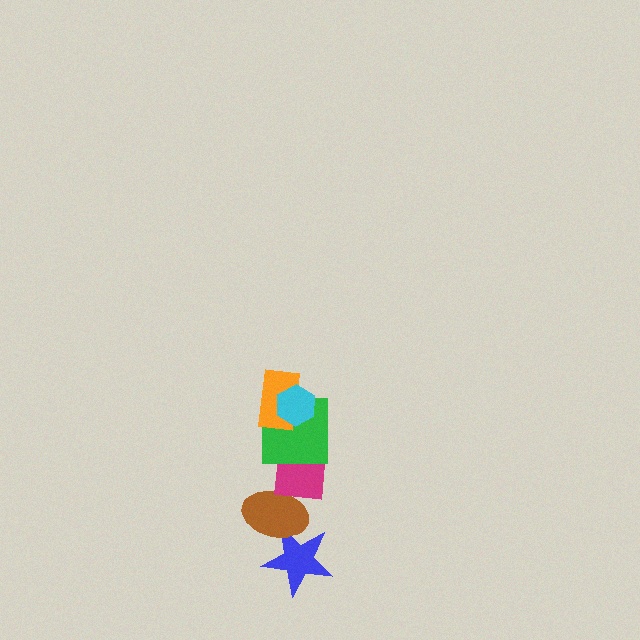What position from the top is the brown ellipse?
The brown ellipse is 5th from the top.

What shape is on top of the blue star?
The brown ellipse is on top of the blue star.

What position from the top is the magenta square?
The magenta square is 4th from the top.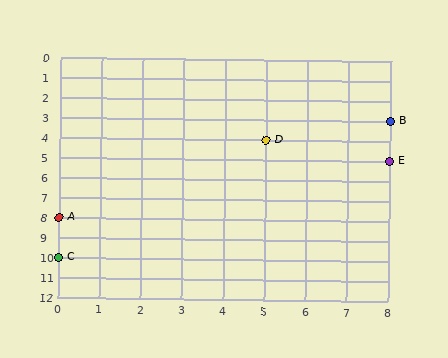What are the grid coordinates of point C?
Point C is at grid coordinates (0, 10).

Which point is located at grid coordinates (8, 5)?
Point E is at (8, 5).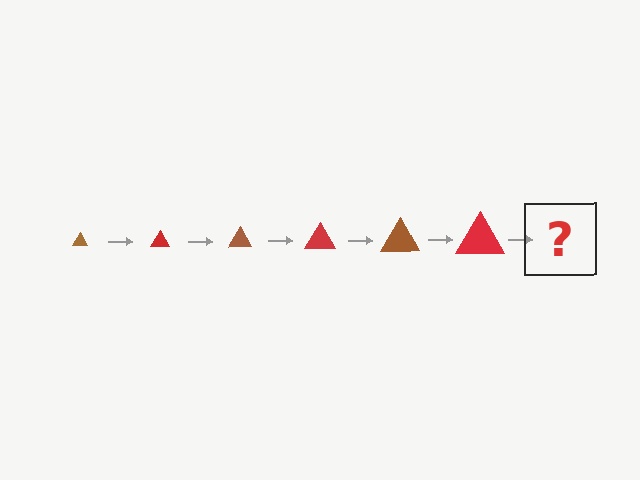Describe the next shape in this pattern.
It should be a brown triangle, larger than the previous one.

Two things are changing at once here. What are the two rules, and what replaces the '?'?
The two rules are that the triangle grows larger each step and the color cycles through brown and red. The '?' should be a brown triangle, larger than the previous one.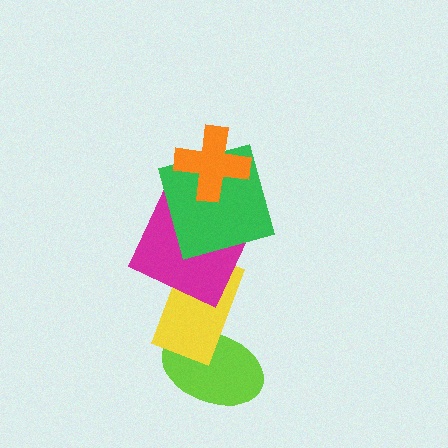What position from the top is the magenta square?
The magenta square is 3rd from the top.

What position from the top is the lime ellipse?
The lime ellipse is 5th from the top.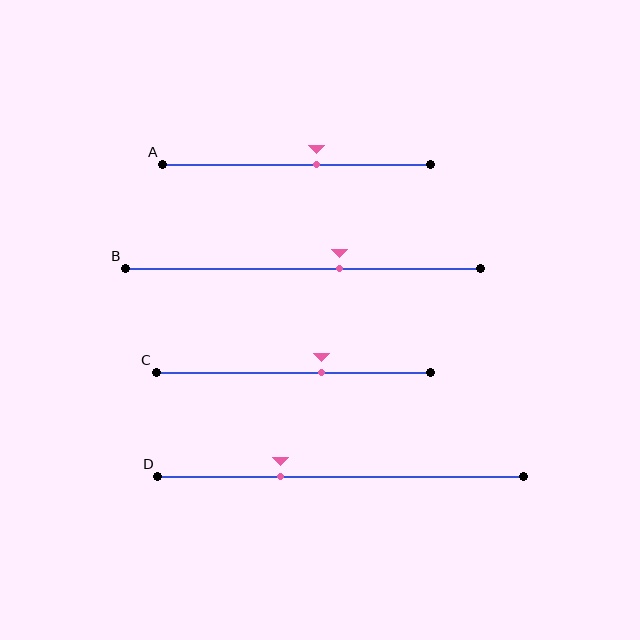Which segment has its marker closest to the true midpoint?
Segment A has its marker closest to the true midpoint.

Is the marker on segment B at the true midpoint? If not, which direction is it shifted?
No, the marker on segment B is shifted to the right by about 10% of the segment length.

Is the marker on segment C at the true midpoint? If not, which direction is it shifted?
No, the marker on segment C is shifted to the right by about 10% of the segment length.